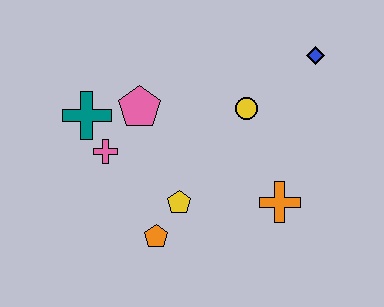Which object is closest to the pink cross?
The teal cross is closest to the pink cross.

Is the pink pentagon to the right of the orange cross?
No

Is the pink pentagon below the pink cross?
No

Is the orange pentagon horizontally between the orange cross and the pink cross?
Yes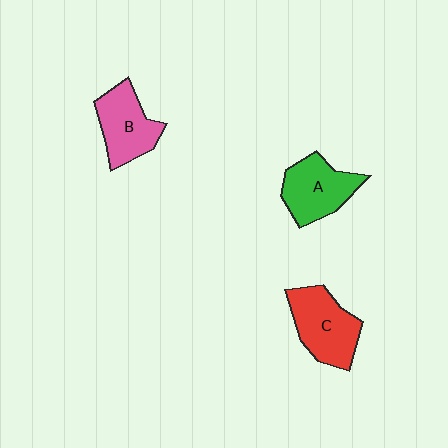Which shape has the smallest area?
Shape B (pink).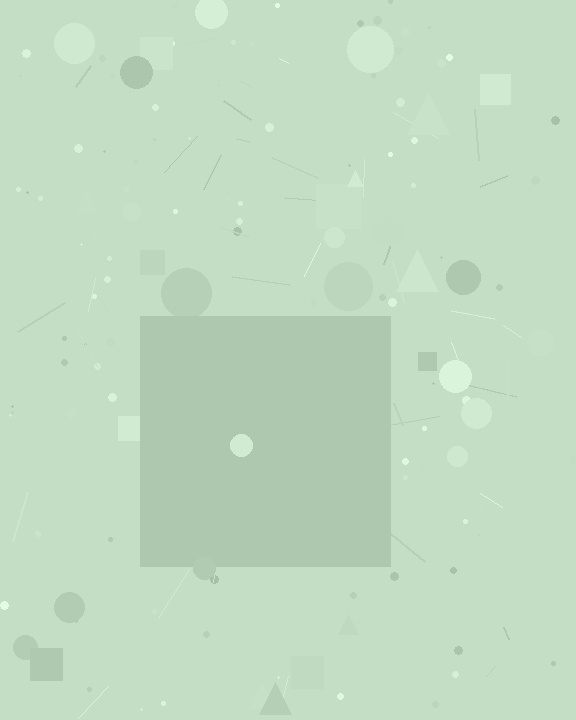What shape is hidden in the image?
A square is hidden in the image.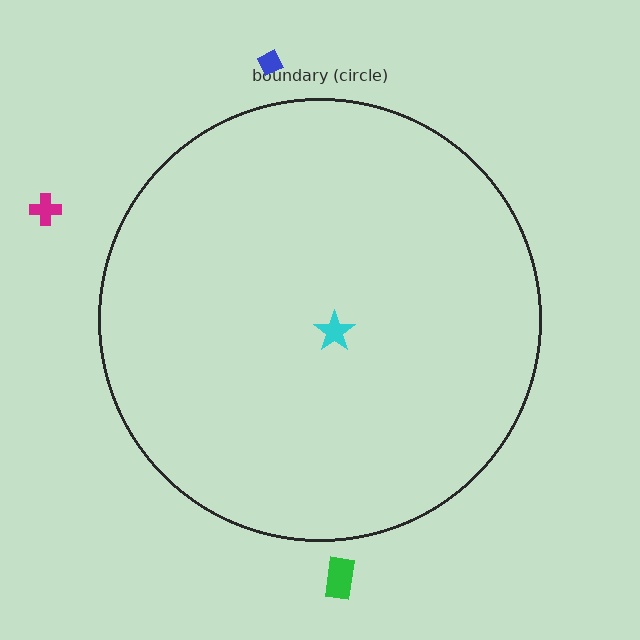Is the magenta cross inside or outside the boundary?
Outside.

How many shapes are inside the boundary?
1 inside, 3 outside.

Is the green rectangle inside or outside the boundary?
Outside.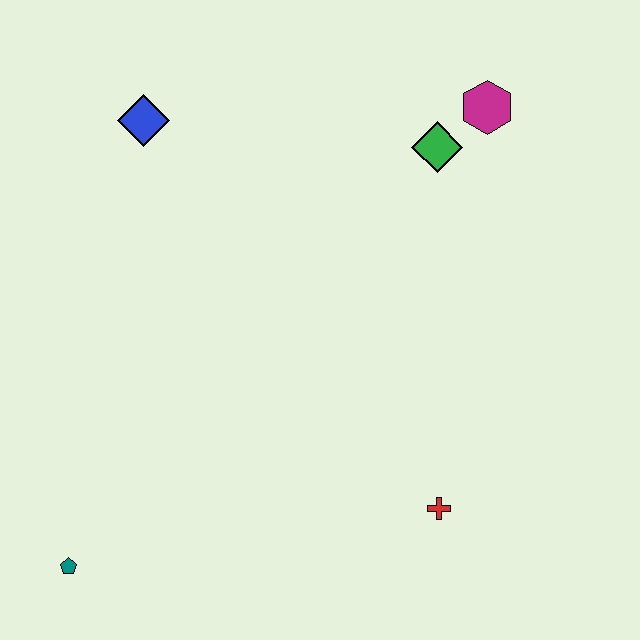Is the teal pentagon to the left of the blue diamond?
Yes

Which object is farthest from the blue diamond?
The red cross is farthest from the blue diamond.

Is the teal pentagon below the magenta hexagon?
Yes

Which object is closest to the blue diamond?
The green diamond is closest to the blue diamond.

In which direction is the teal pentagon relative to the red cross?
The teal pentagon is to the left of the red cross.